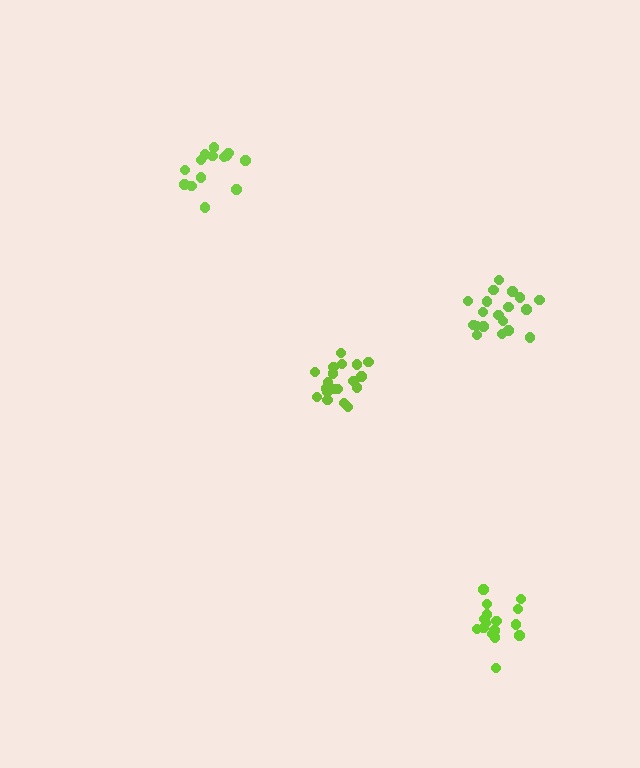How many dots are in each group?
Group 1: 14 dots, Group 2: 19 dots, Group 3: 16 dots, Group 4: 19 dots (68 total).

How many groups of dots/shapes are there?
There are 4 groups.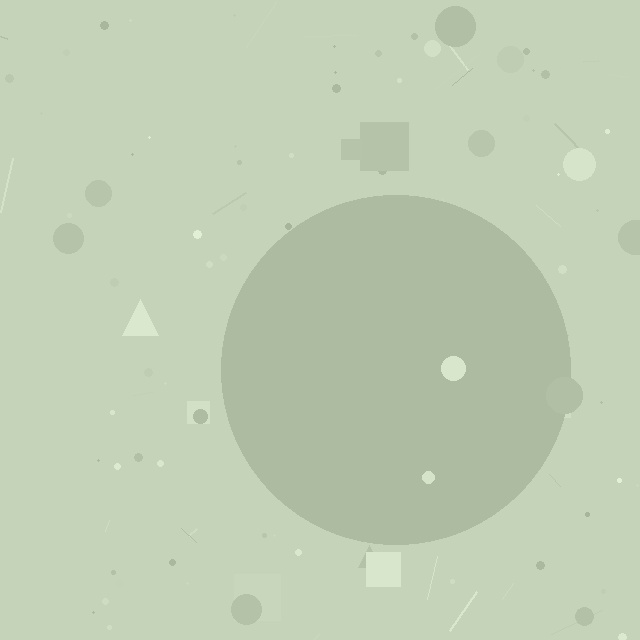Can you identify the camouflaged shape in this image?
The camouflaged shape is a circle.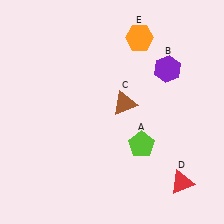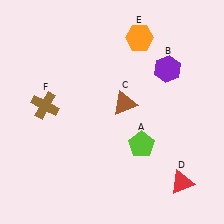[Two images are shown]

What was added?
A brown cross (F) was added in Image 2.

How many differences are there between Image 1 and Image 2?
There is 1 difference between the two images.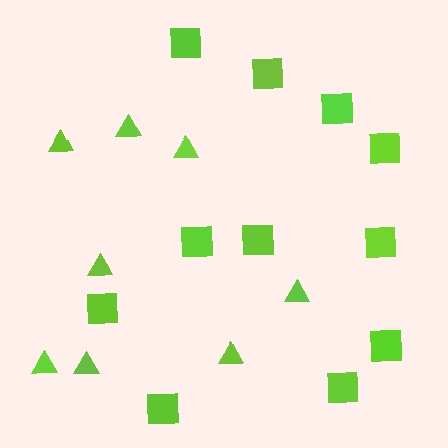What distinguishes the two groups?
There are 2 groups: one group of squares (11) and one group of triangles (8).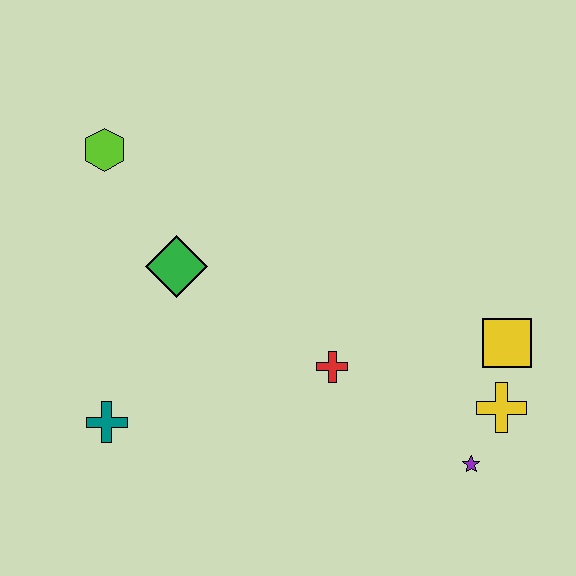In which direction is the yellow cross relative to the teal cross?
The yellow cross is to the right of the teal cross.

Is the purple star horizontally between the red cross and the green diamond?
No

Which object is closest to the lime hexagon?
The green diamond is closest to the lime hexagon.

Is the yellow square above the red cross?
Yes